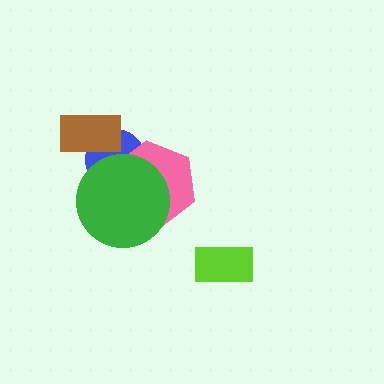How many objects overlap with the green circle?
2 objects overlap with the green circle.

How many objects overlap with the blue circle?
3 objects overlap with the blue circle.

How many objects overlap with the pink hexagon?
2 objects overlap with the pink hexagon.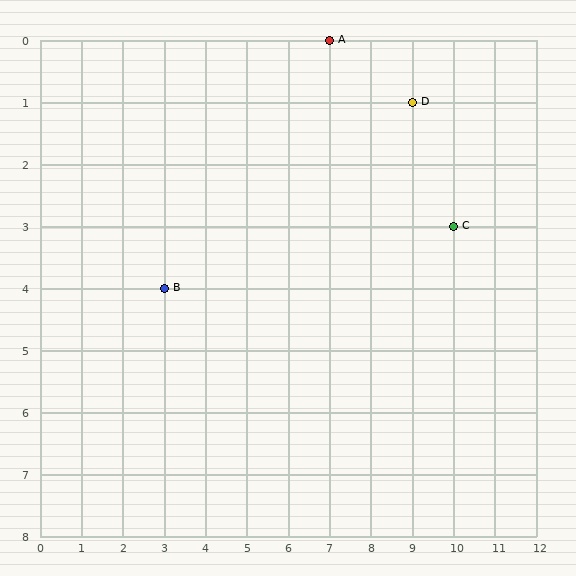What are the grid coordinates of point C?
Point C is at grid coordinates (10, 3).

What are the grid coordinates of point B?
Point B is at grid coordinates (3, 4).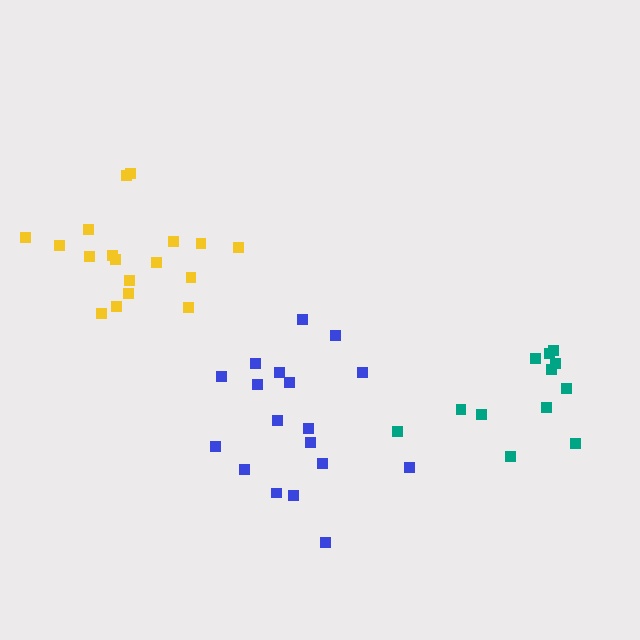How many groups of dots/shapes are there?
There are 3 groups.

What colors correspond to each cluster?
The clusters are colored: blue, yellow, teal.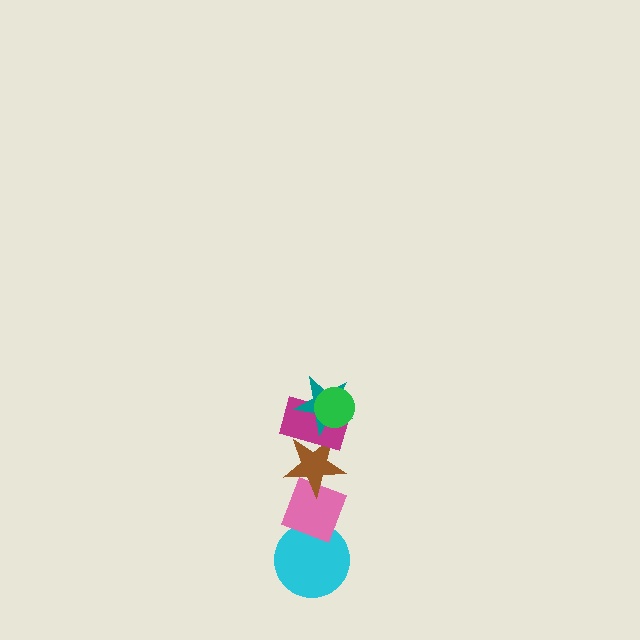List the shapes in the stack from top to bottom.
From top to bottom: the green circle, the teal star, the magenta rectangle, the brown star, the pink diamond, the cyan circle.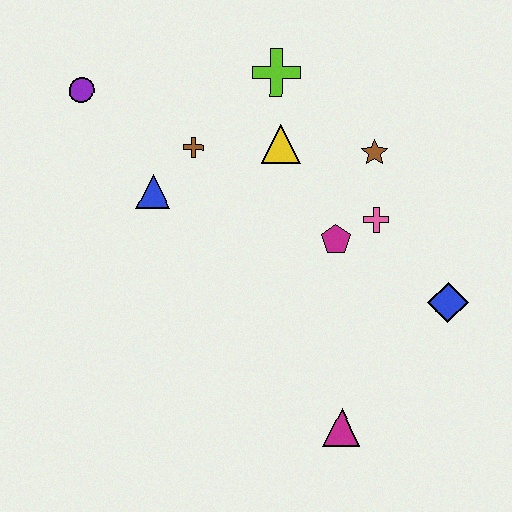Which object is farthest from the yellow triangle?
The magenta triangle is farthest from the yellow triangle.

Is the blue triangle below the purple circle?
Yes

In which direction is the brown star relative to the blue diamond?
The brown star is above the blue diamond.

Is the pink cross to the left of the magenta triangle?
No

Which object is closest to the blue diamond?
The pink cross is closest to the blue diamond.